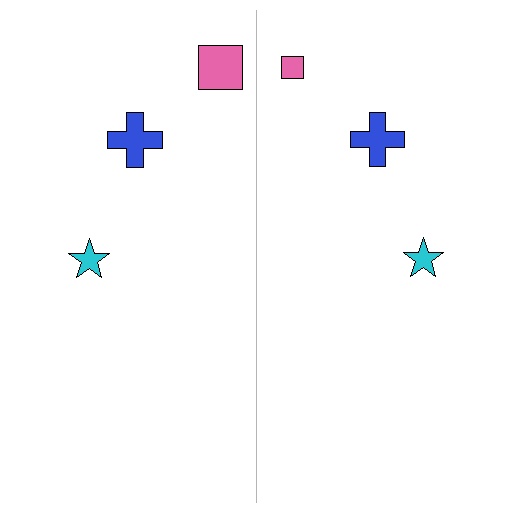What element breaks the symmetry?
The pink square on the right side has a different size than its mirror counterpart.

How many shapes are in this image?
There are 6 shapes in this image.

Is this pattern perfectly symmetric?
No, the pattern is not perfectly symmetric. The pink square on the right side has a different size than its mirror counterpart.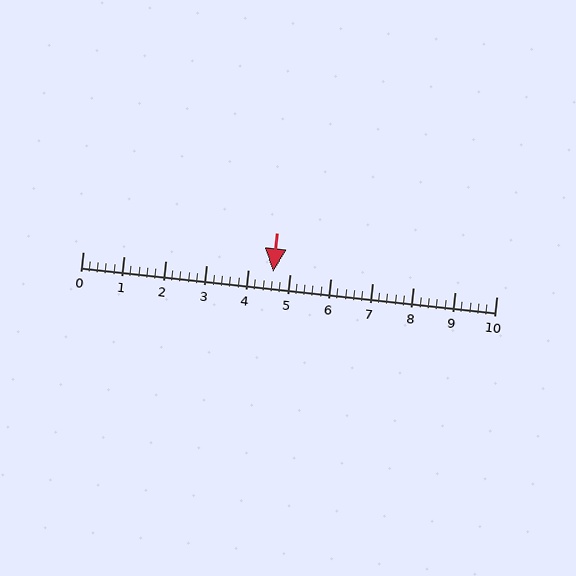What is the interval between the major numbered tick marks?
The major tick marks are spaced 1 units apart.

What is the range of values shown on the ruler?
The ruler shows values from 0 to 10.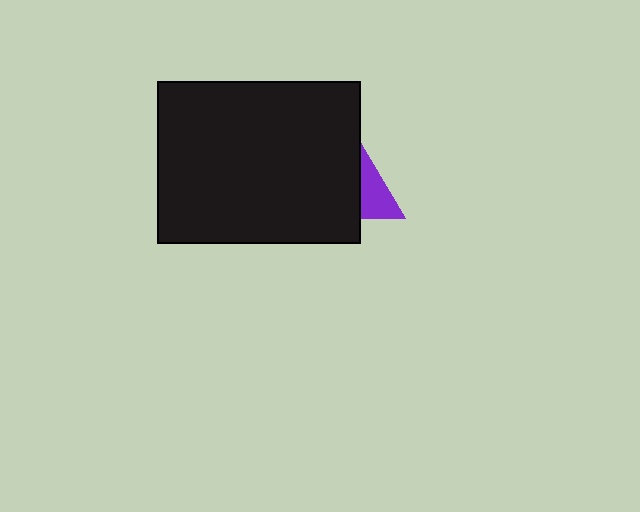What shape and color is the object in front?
The object in front is a black rectangle.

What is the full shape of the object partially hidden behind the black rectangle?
The partially hidden object is a purple triangle.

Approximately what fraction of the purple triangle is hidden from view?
Roughly 62% of the purple triangle is hidden behind the black rectangle.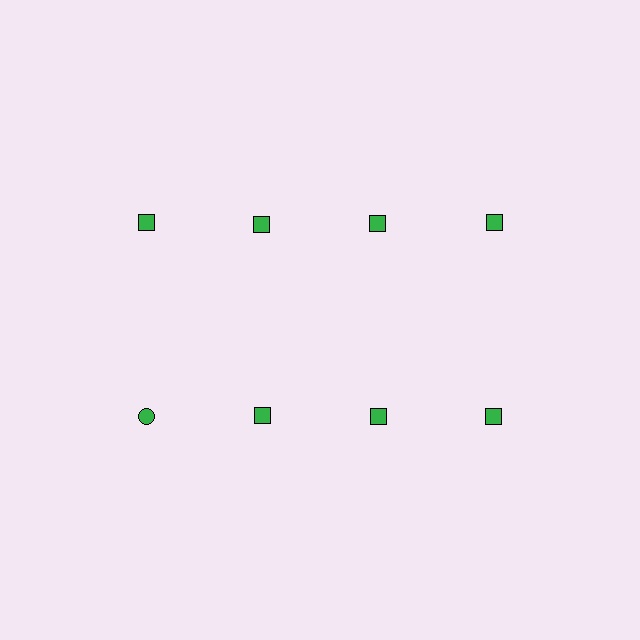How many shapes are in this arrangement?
There are 8 shapes arranged in a grid pattern.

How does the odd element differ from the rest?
It has a different shape: circle instead of square.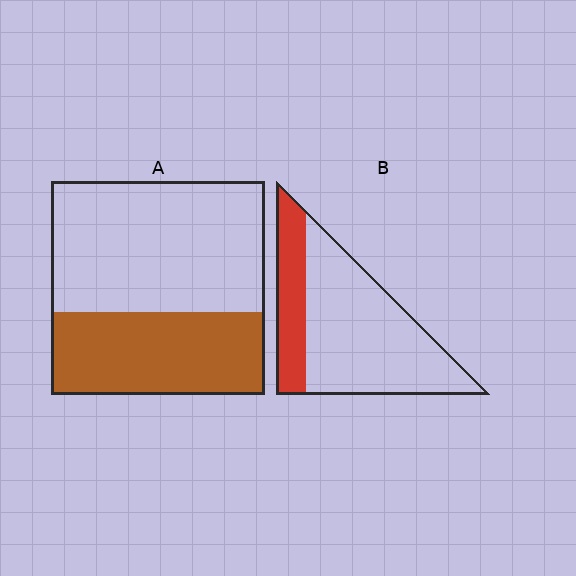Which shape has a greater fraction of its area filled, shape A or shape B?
Shape A.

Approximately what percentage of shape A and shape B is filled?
A is approximately 40% and B is approximately 25%.